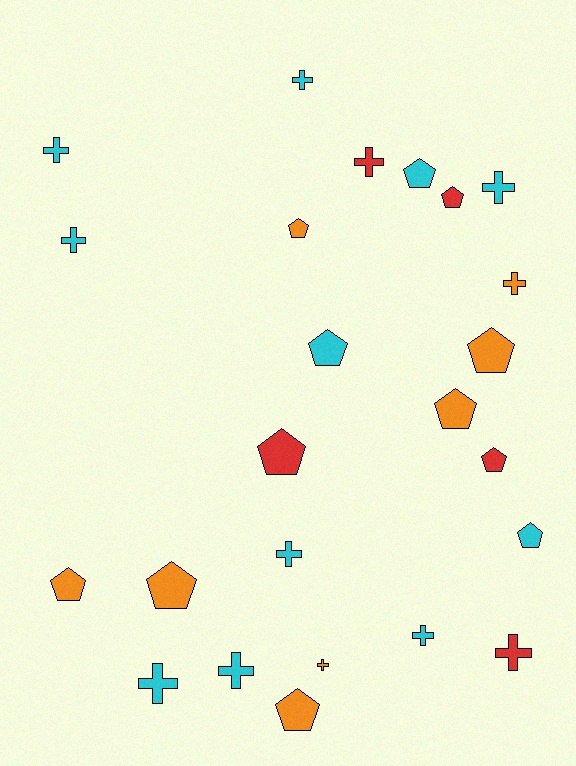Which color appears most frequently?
Cyan, with 11 objects.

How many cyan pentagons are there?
There are 3 cyan pentagons.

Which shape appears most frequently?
Cross, with 12 objects.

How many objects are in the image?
There are 24 objects.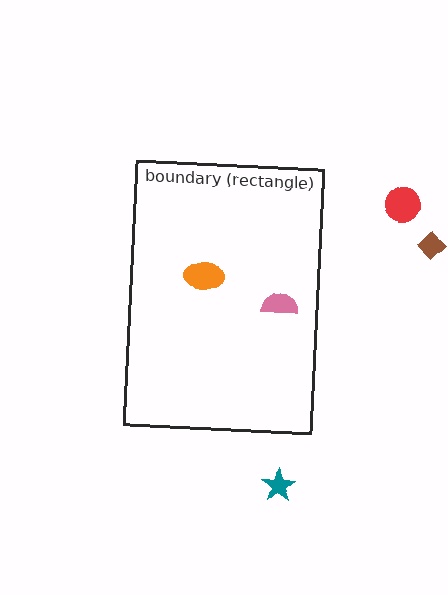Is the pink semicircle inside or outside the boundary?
Inside.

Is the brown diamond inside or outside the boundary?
Outside.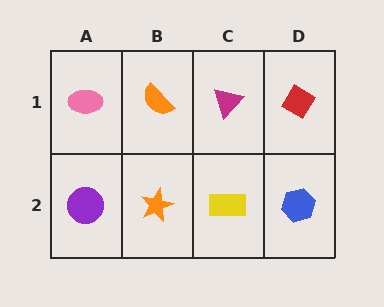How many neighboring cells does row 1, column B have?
3.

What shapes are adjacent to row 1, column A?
A purple circle (row 2, column A), an orange semicircle (row 1, column B).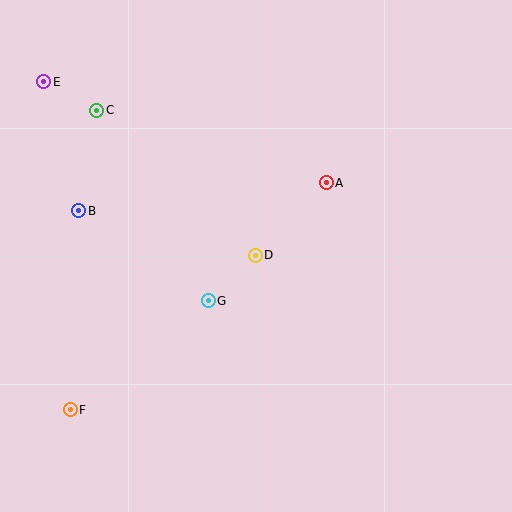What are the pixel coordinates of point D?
Point D is at (255, 255).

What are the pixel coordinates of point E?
Point E is at (44, 82).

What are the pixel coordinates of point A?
Point A is at (326, 183).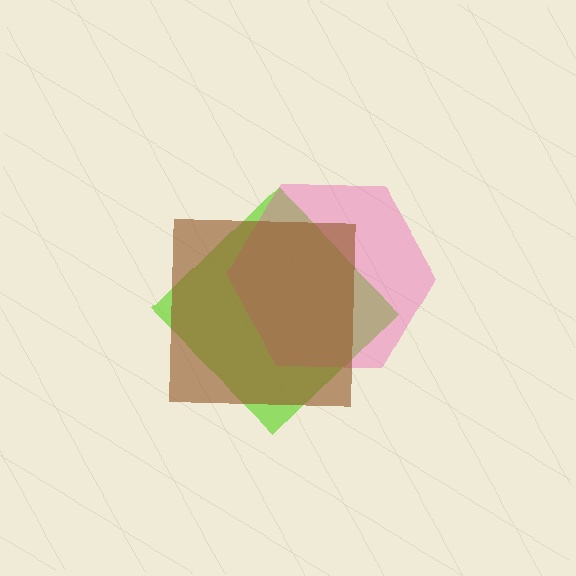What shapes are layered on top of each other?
The layered shapes are: a lime diamond, a pink hexagon, a brown square.